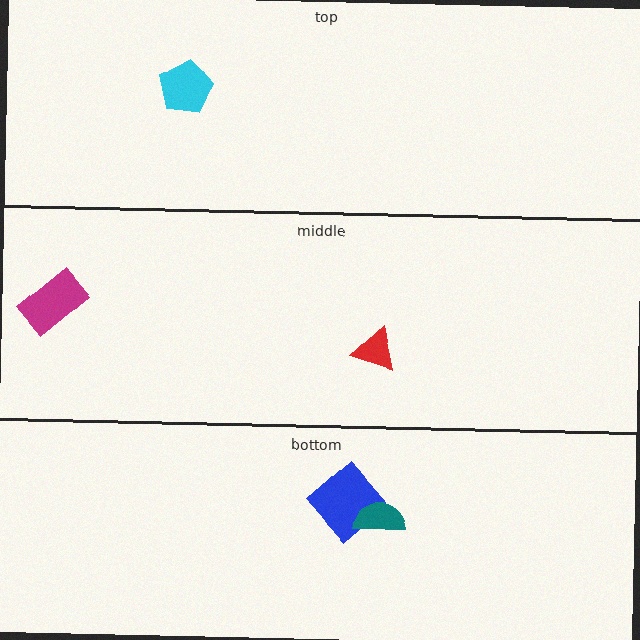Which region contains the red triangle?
The middle region.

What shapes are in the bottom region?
The blue diamond, the teal semicircle.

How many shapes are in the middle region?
2.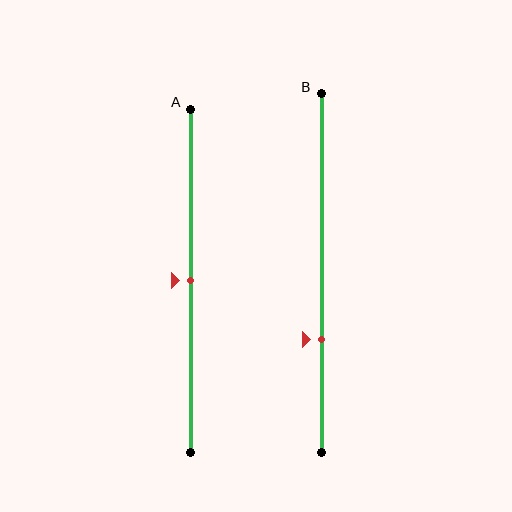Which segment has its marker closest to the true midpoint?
Segment A has its marker closest to the true midpoint.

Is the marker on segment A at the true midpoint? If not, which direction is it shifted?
Yes, the marker on segment A is at the true midpoint.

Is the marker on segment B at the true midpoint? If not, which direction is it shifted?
No, the marker on segment B is shifted downward by about 19% of the segment length.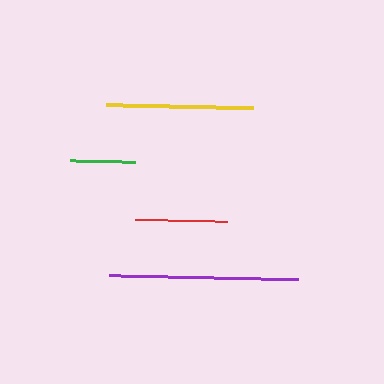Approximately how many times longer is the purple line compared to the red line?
The purple line is approximately 2.0 times the length of the red line.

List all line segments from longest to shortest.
From longest to shortest: purple, yellow, red, green.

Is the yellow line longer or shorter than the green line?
The yellow line is longer than the green line.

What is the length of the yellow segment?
The yellow segment is approximately 147 pixels long.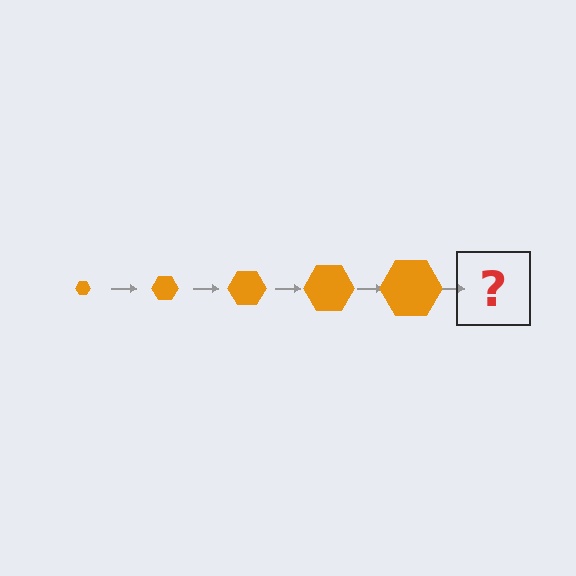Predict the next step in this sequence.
The next step is an orange hexagon, larger than the previous one.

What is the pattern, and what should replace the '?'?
The pattern is that the hexagon gets progressively larger each step. The '?' should be an orange hexagon, larger than the previous one.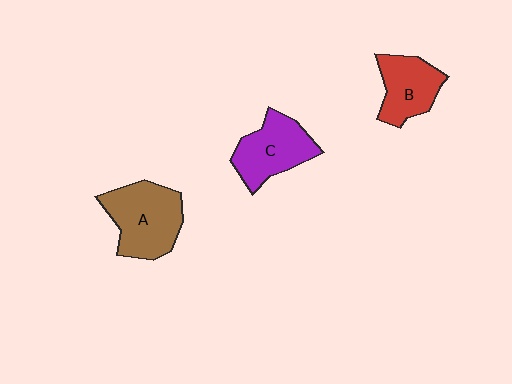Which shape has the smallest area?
Shape B (red).